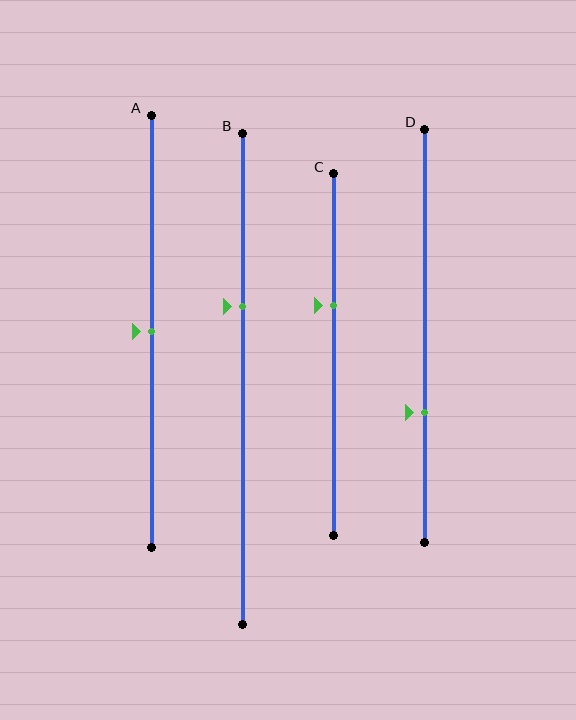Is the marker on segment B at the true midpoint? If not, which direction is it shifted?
No, the marker on segment B is shifted upward by about 15% of the segment length.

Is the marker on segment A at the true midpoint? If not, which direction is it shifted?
Yes, the marker on segment A is at the true midpoint.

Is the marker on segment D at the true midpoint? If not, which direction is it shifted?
No, the marker on segment D is shifted downward by about 18% of the segment length.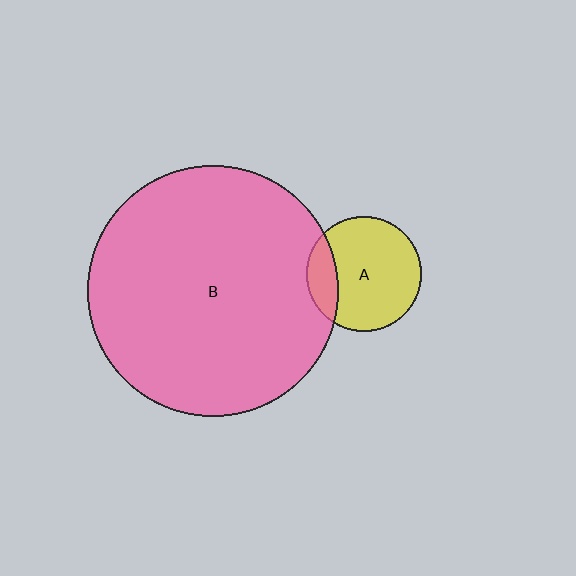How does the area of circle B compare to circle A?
Approximately 4.7 times.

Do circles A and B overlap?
Yes.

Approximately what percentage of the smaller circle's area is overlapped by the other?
Approximately 20%.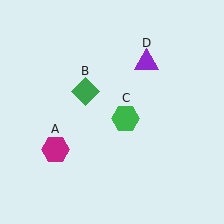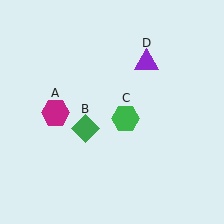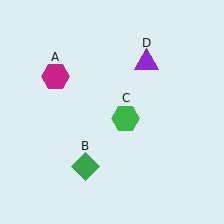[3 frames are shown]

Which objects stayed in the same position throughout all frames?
Green hexagon (object C) and purple triangle (object D) remained stationary.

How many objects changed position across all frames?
2 objects changed position: magenta hexagon (object A), green diamond (object B).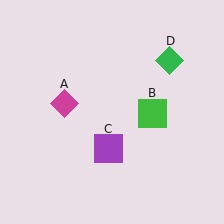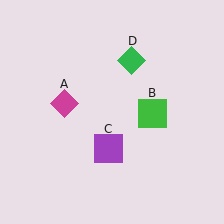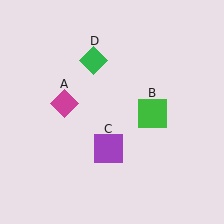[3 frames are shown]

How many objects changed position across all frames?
1 object changed position: green diamond (object D).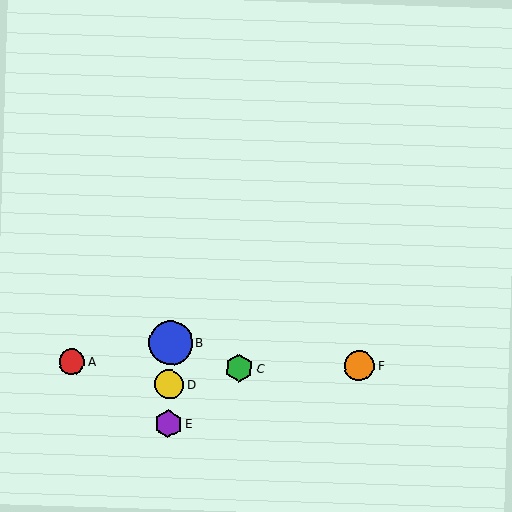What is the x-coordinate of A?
Object A is at x≈72.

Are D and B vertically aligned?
Yes, both are at x≈169.